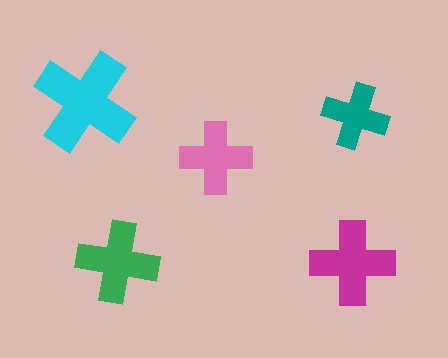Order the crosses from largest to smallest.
the cyan one, the magenta one, the green one, the pink one, the teal one.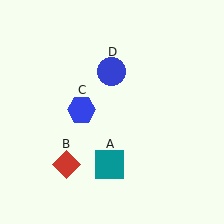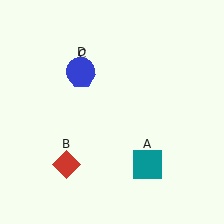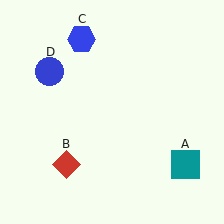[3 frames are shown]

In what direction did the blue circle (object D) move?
The blue circle (object D) moved left.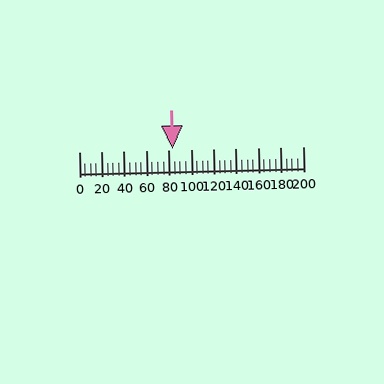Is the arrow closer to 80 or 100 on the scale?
The arrow is closer to 80.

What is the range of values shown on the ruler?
The ruler shows values from 0 to 200.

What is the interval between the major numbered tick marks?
The major tick marks are spaced 20 units apart.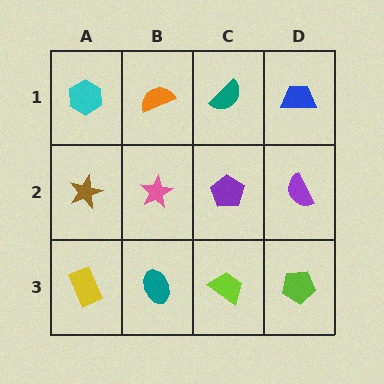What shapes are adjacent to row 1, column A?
A brown star (row 2, column A), an orange semicircle (row 1, column B).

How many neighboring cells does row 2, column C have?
4.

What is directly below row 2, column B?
A teal ellipse.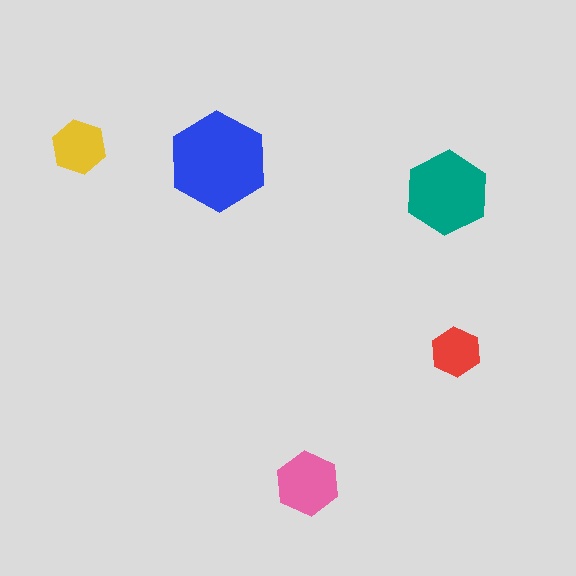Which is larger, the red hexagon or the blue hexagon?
The blue one.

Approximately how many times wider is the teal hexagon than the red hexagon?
About 1.5 times wider.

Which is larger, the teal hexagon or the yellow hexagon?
The teal one.